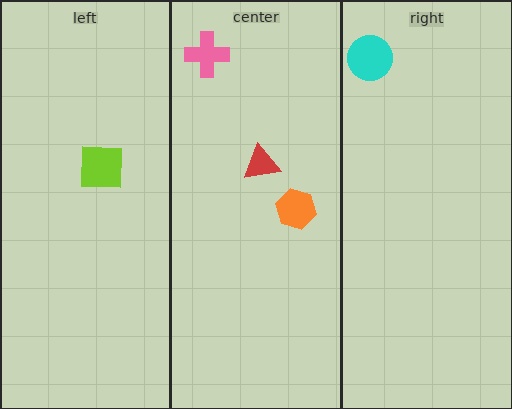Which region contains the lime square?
The left region.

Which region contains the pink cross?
The center region.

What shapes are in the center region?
The orange hexagon, the red triangle, the pink cross.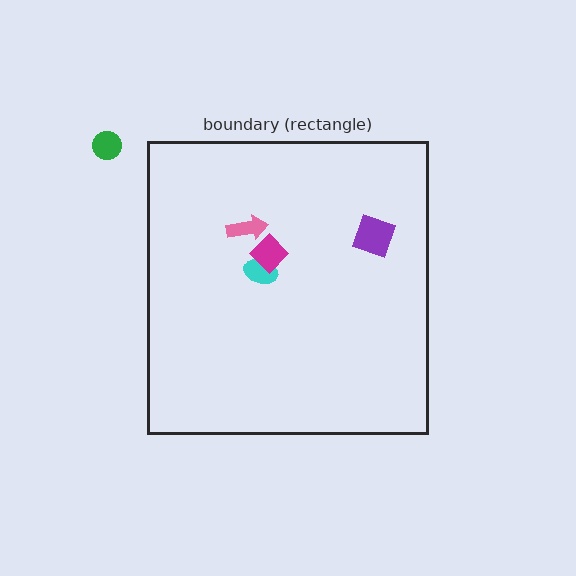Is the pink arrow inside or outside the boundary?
Inside.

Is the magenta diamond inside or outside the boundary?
Inside.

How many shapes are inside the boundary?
4 inside, 1 outside.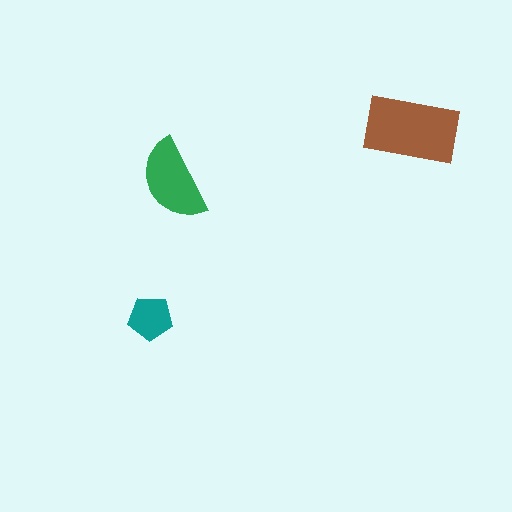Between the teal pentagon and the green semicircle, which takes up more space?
The green semicircle.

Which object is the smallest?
The teal pentagon.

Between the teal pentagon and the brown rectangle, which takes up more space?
The brown rectangle.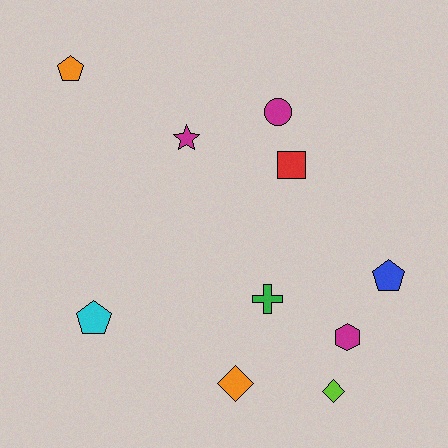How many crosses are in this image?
There is 1 cross.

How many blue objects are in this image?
There is 1 blue object.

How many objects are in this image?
There are 10 objects.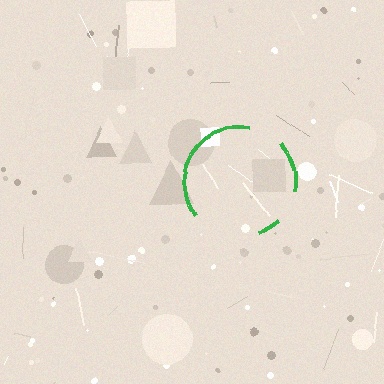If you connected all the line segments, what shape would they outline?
They would outline a circle.